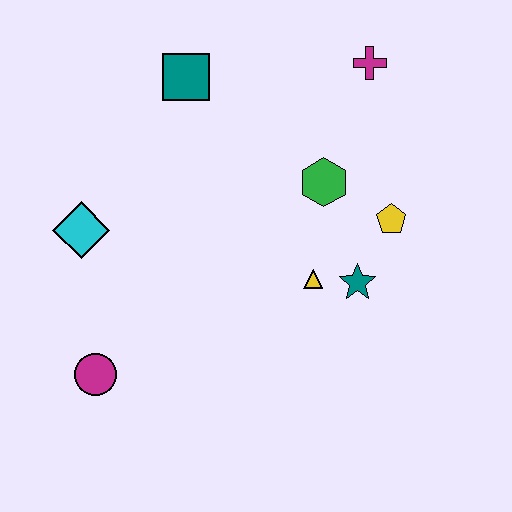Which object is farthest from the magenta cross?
The magenta circle is farthest from the magenta cross.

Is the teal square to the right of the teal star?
No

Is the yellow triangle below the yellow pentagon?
Yes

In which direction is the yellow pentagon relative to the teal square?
The yellow pentagon is to the right of the teal square.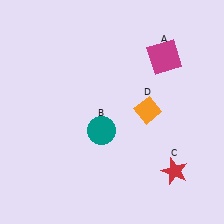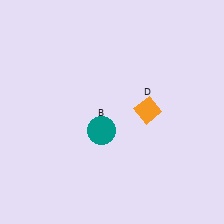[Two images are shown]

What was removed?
The red star (C), the magenta square (A) were removed in Image 2.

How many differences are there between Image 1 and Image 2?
There are 2 differences between the two images.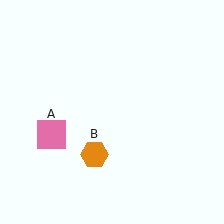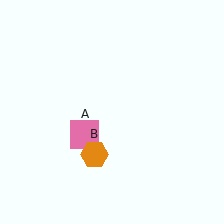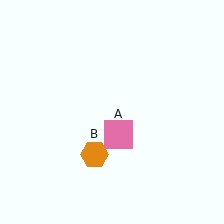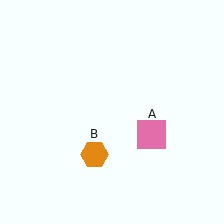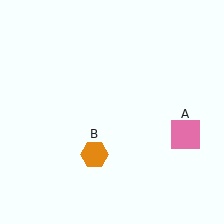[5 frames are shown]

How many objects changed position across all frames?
1 object changed position: pink square (object A).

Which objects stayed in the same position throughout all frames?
Orange hexagon (object B) remained stationary.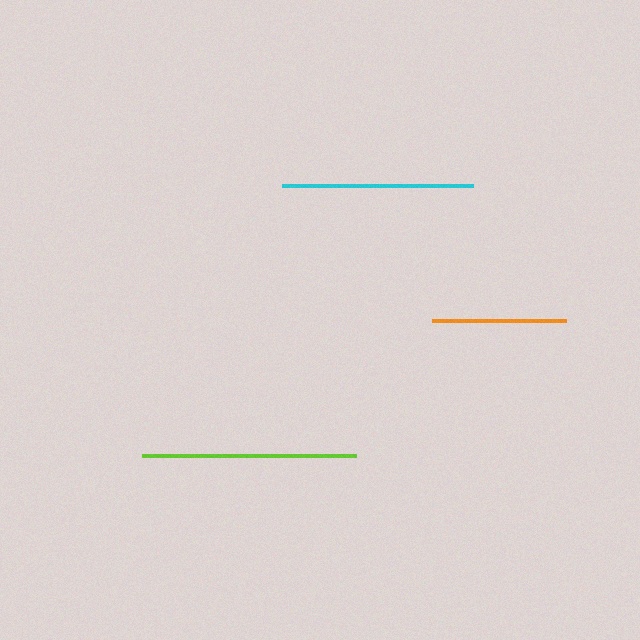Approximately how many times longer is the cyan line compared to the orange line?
The cyan line is approximately 1.4 times the length of the orange line.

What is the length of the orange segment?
The orange segment is approximately 134 pixels long.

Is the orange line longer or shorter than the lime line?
The lime line is longer than the orange line.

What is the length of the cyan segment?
The cyan segment is approximately 191 pixels long.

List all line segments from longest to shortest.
From longest to shortest: lime, cyan, orange.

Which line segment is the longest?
The lime line is the longest at approximately 214 pixels.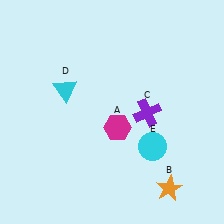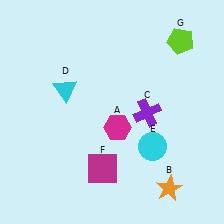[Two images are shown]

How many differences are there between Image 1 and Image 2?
There are 2 differences between the two images.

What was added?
A magenta square (F), a lime pentagon (G) were added in Image 2.